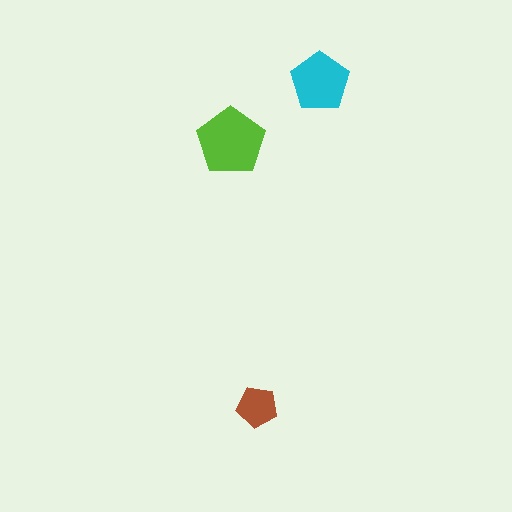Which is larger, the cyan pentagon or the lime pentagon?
The lime one.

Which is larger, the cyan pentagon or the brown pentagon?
The cyan one.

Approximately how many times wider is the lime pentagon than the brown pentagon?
About 1.5 times wider.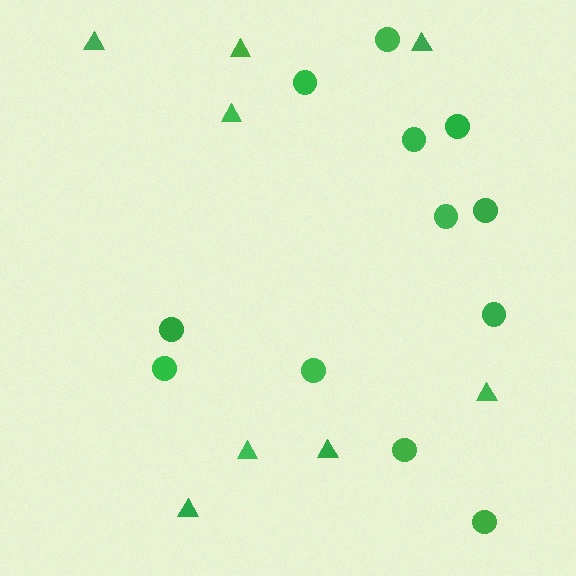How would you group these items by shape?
There are 2 groups: one group of circles (12) and one group of triangles (8).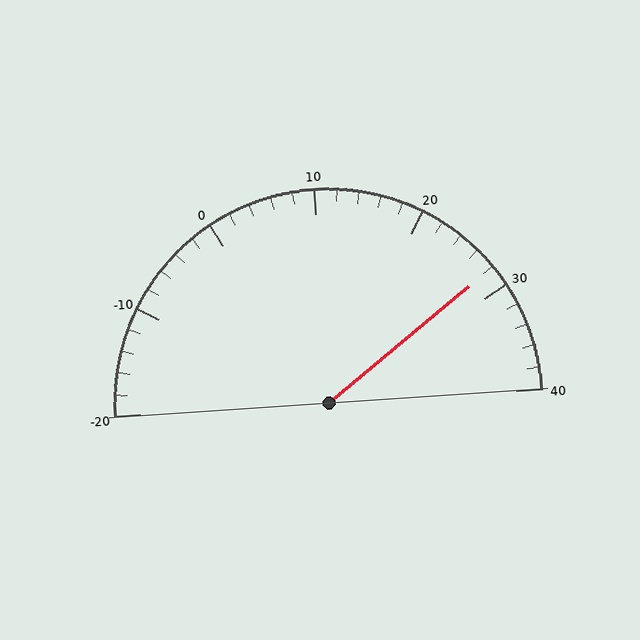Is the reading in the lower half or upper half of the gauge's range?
The reading is in the upper half of the range (-20 to 40).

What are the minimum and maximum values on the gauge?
The gauge ranges from -20 to 40.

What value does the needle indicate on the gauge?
The needle indicates approximately 28.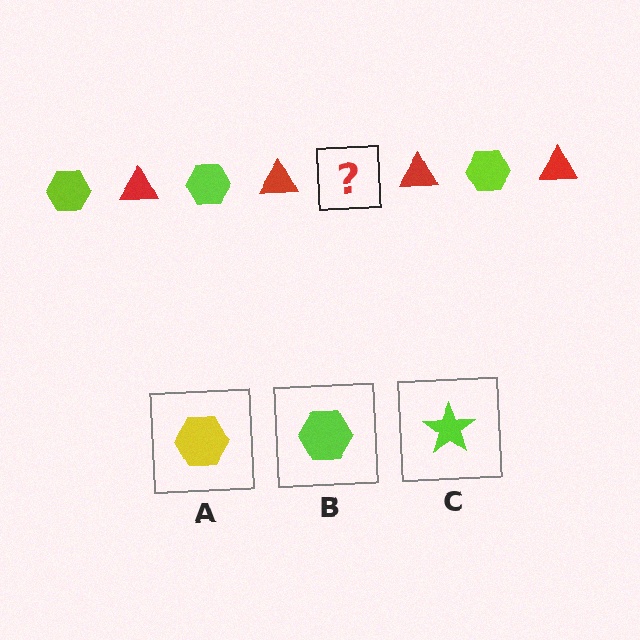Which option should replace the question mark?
Option B.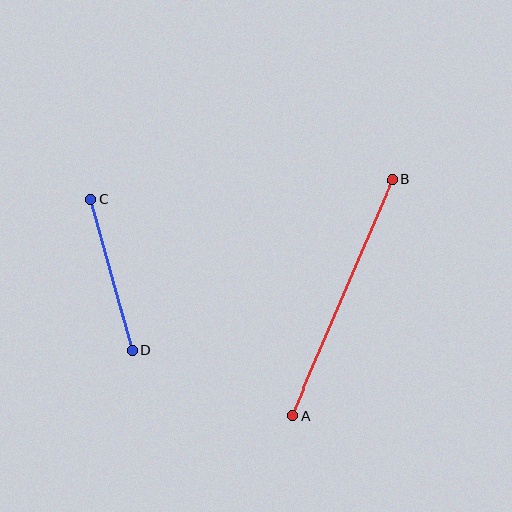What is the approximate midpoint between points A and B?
The midpoint is at approximately (342, 298) pixels.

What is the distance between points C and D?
The distance is approximately 157 pixels.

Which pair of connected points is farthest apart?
Points A and B are farthest apart.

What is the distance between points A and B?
The distance is approximately 256 pixels.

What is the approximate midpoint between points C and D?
The midpoint is at approximately (112, 275) pixels.